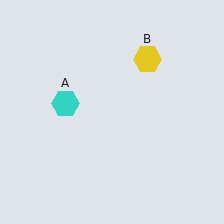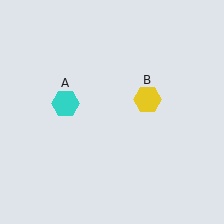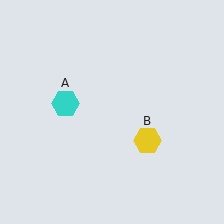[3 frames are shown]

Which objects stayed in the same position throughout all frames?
Cyan hexagon (object A) remained stationary.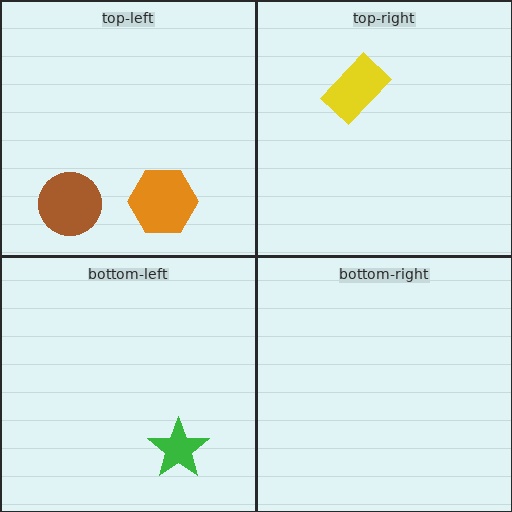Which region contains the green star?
The bottom-left region.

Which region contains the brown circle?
The top-left region.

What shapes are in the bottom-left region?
The green star.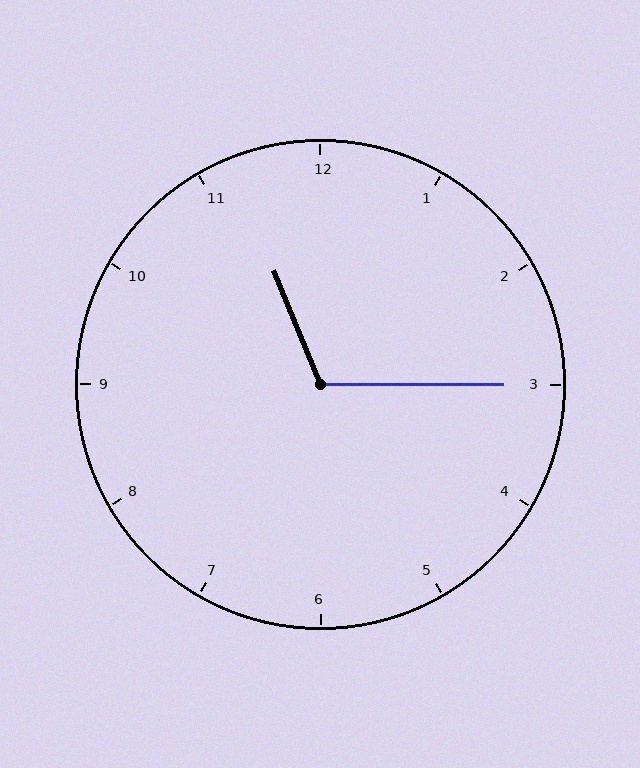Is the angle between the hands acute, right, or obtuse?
It is obtuse.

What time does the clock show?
11:15.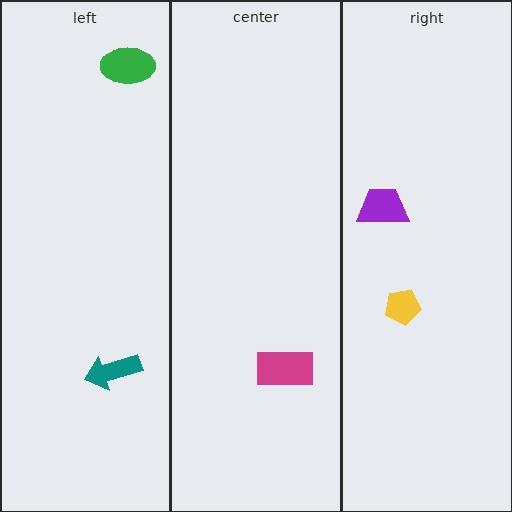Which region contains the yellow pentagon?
The right region.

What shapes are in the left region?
The teal arrow, the green ellipse.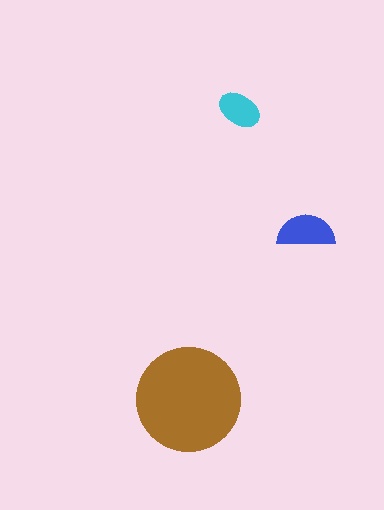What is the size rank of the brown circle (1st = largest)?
1st.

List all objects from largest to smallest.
The brown circle, the blue semicircle, the cyan ellipse.